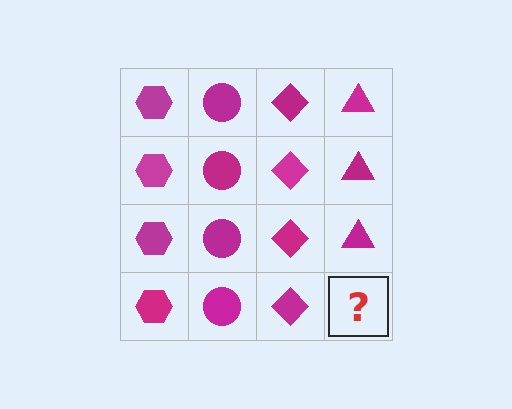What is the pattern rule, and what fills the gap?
The rule is that each column has a consistent shape. The gap should be filled with a magenta triangle.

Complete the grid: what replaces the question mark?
The question mark should be replaced with a magenta triangle.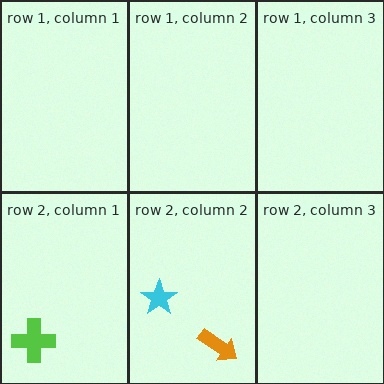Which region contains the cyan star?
The row 2, column 2 region.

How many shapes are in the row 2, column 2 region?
2.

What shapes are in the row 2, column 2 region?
The cyan star, the orange arrow.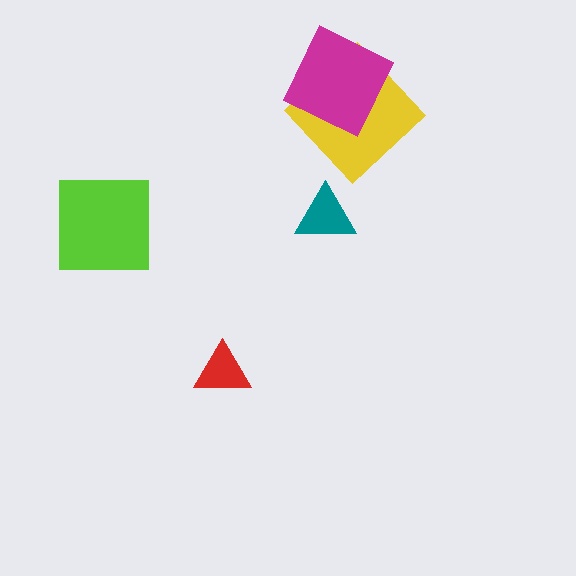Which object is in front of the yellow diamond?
The magenta square is in front of the yellow diamond.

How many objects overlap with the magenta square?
1 object overlaps with the magenta square.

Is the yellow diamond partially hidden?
Yes, it is partially covered by another shape.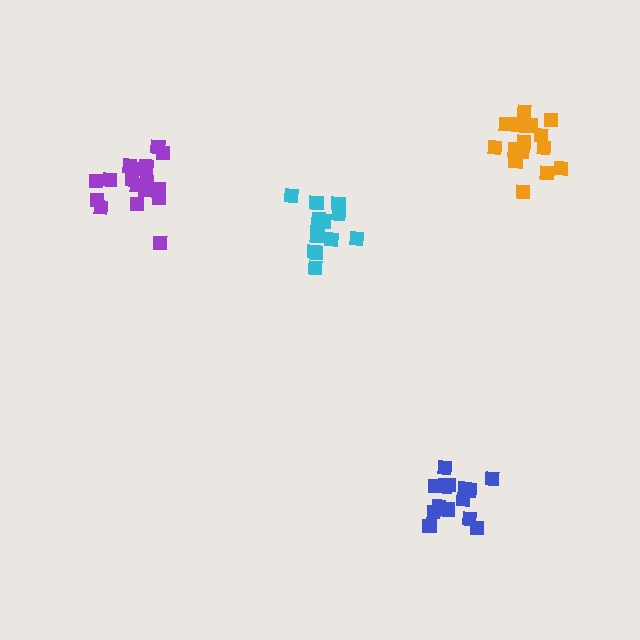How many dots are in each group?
Group 1: 14 dots, Group 2: 18 dots, Group 3: 13 dots, Group 4: 16 dots (61 total).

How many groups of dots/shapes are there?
There are 4 groups.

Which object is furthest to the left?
The purple cluster is leftmost.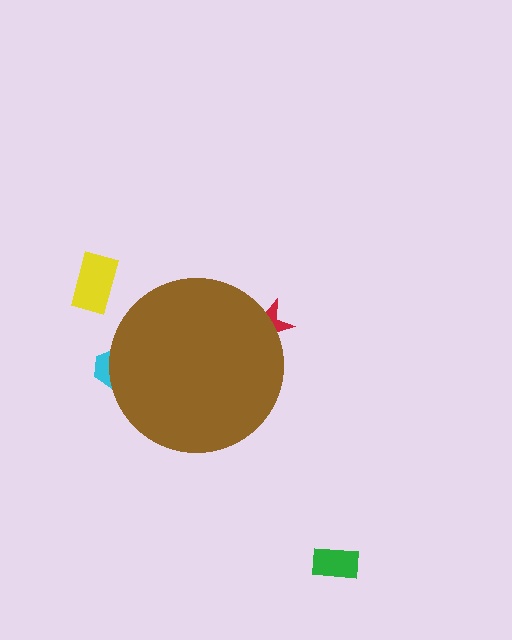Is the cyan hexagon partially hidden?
Yes, the cyan hexagon is partially hidden behind the brown circle.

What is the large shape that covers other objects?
A brown circle.